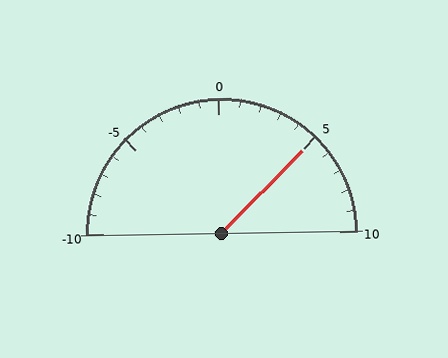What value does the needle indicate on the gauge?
The needle indicates approximately 5.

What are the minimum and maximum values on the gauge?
The gauge ranges from -10 to 10.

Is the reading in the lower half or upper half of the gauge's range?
The reading is in the upper half of the range (-10 to 10).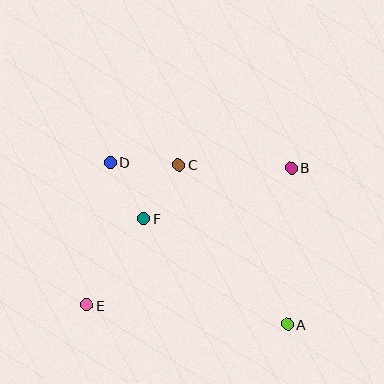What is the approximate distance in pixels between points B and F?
The distance between B and F is approximately 156 pixels.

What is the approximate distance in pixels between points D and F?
The distance between D and F is approximately 66 pixels.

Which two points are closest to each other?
Points C and F are closest to each other.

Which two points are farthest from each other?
Points B and E are farthest from each other.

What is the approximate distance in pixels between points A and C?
The distance between A and C is approximately 193 pixels.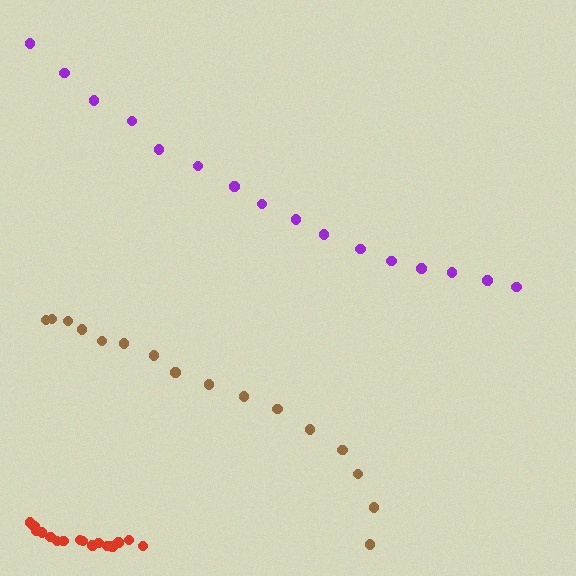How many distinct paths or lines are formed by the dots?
There are 3 distinct paths.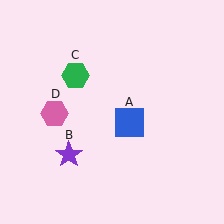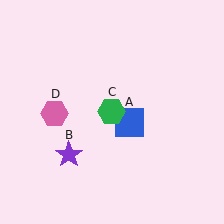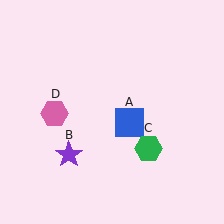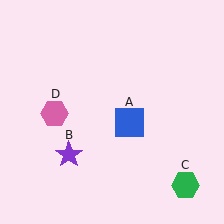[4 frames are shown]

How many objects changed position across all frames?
1 object changed position: green hexagon (object C).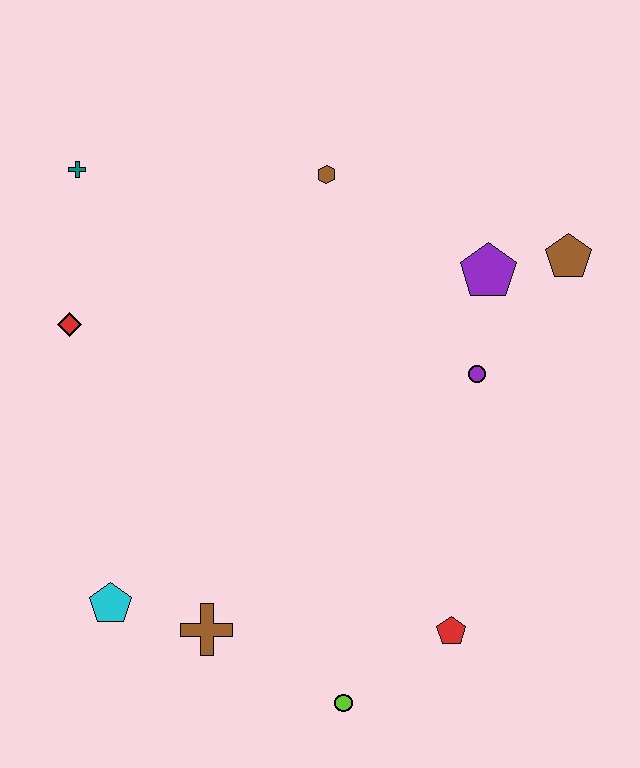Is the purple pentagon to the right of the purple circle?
Yes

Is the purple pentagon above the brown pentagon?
No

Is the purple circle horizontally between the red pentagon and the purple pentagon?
Yes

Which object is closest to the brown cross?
The cyan pentagon is closest to the brown cross.